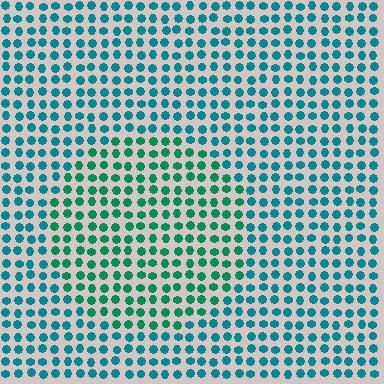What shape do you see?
I see a circle.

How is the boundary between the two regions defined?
The boundary is defined purely by a slight shift in hue (about 29 degrees). Spacing, size, and orientation are identical on both sides.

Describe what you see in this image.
The image is filled with small teal elements in a uniform arrangement. A circle-shaped region is visible where the elements are tinted to a slightly different hue, forming a subtle color boundary.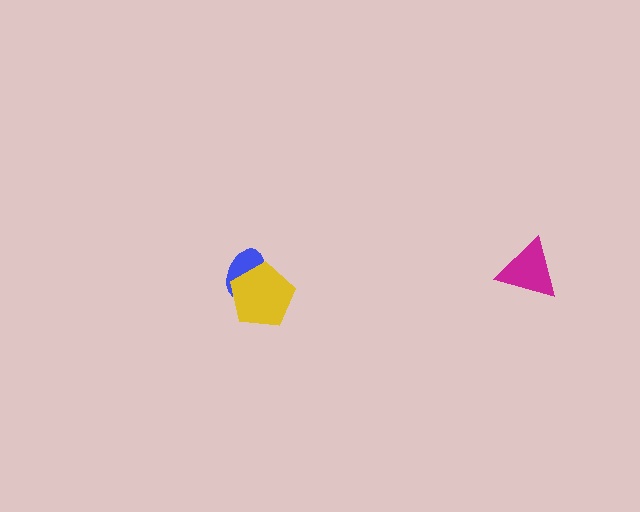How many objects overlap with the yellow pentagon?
1 object overlaps with the yellow pentagon.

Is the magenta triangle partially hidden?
No, no other shape covers it.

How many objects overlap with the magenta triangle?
0 objects overlap with the magenta triangle.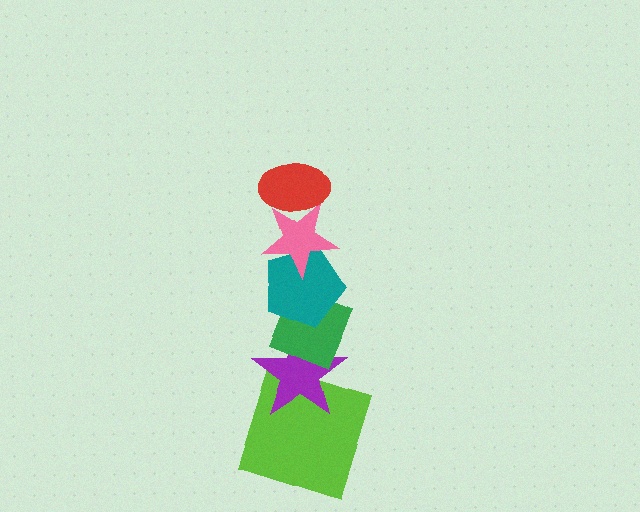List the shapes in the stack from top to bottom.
From top to bottom: the red ellipse, the pink star, the teal pentagon, the green diamond, the purple star, the lime square.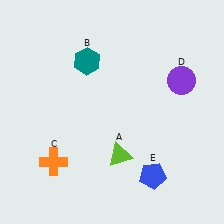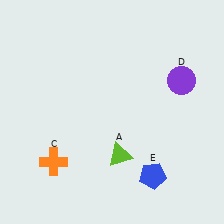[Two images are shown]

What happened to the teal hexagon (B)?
The teal hexagon (B) was removed in Image 2. It was in the top-left area of Image 1.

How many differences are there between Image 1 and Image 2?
There is 1 difference between the two images.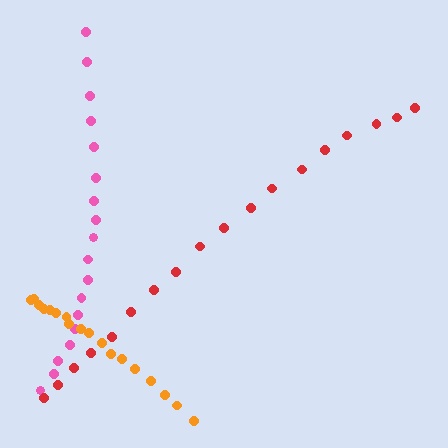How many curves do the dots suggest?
There are 3 distinct paths.